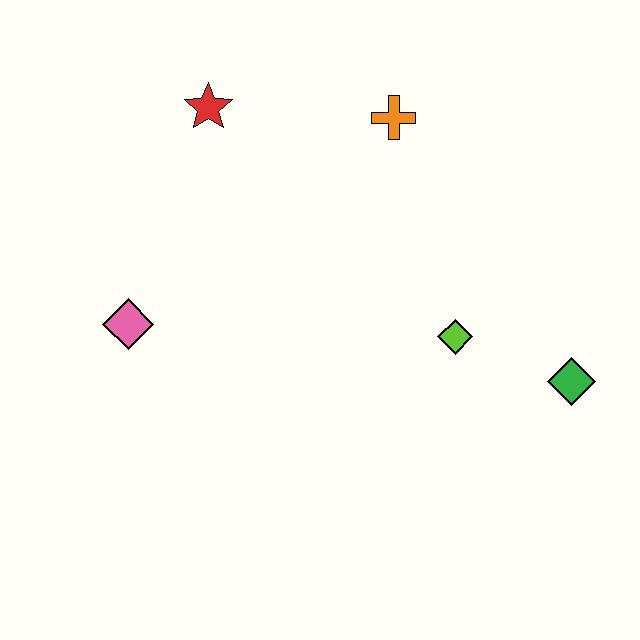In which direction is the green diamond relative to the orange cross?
The green diamond is below the orange cross.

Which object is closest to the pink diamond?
The red star is closest to the pink diamond.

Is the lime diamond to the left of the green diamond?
Yes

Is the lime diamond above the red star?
No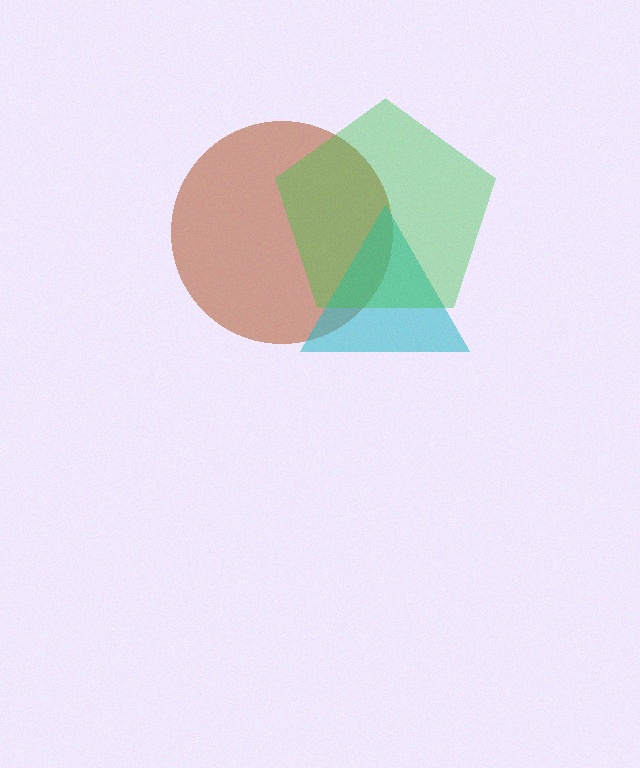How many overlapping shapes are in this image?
There are 3 overlapping shapes in the image.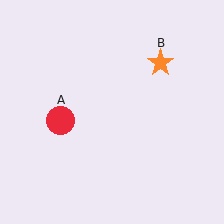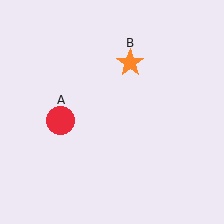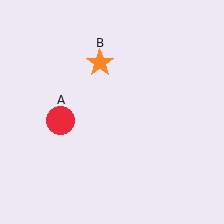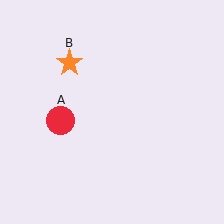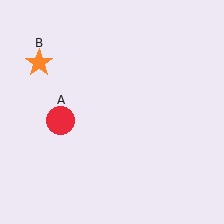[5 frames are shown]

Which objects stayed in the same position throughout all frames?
Red circle (object A) remained stationary.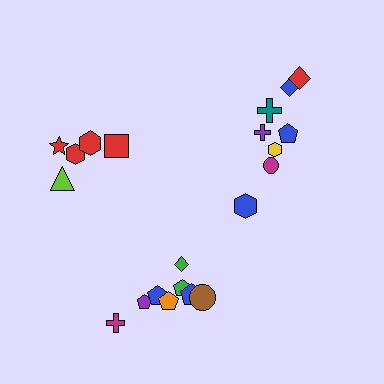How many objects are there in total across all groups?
There are 21 objects.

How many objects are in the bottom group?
There are 8 objects.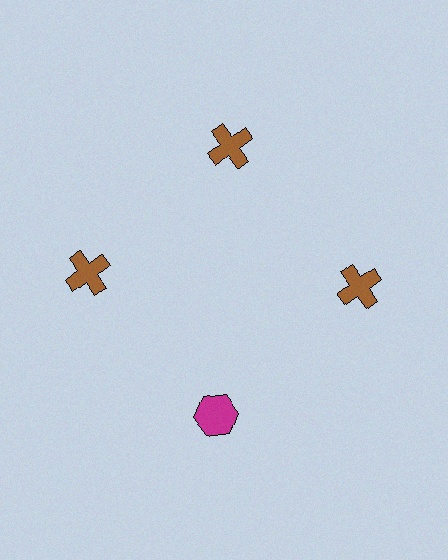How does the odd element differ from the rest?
It differs in both color (magenta instead of brown) and shape (hexagon instead of cross).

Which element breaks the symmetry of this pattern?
The magenta hexagon at roughly the 6 o'clock position breaks the symmetry. All other shapes are brown crosses.